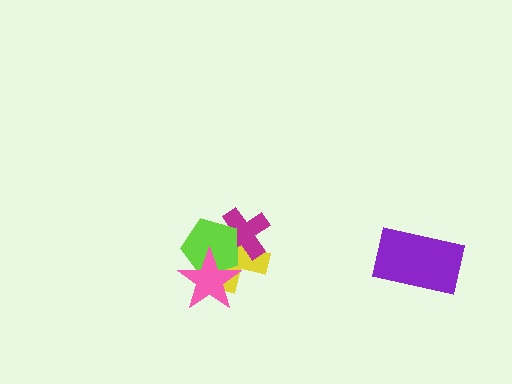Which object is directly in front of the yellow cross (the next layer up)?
The magenta cross is directly in front of the yellow cross.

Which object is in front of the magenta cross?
The lime pentagon is in front of the magenta cross.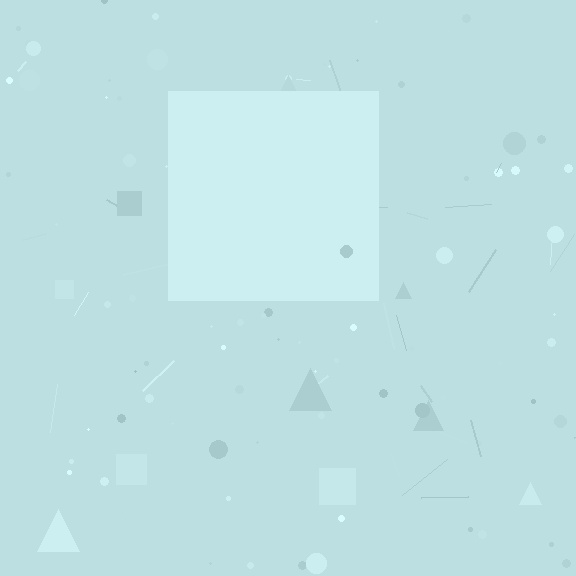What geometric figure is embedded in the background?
A square is embedded in the background.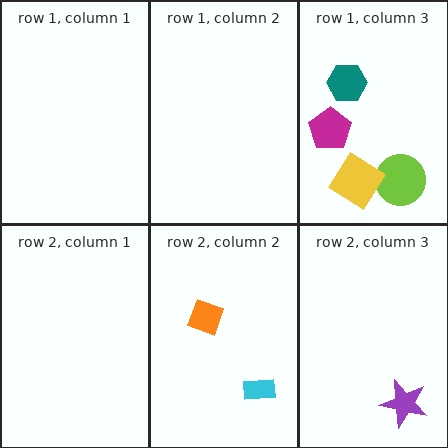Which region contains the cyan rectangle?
The row 2, column 2 region.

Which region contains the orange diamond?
The row 2, column 2 region.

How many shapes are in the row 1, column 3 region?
4.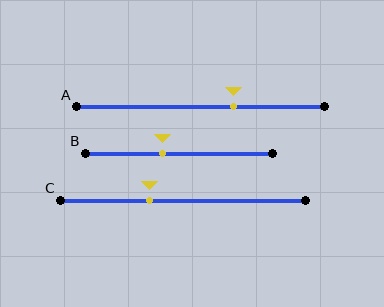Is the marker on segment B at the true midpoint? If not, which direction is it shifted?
No, the marker on segment B is shifted to the left by about 9% of the segment length.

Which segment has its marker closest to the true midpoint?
Segment B has its marker closest to the true midpoint.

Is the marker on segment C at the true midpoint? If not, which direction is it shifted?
No, the marker on segment C is shifted to the left by about 14% of the segment length.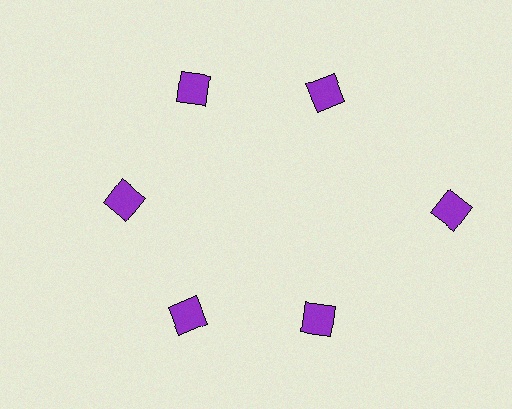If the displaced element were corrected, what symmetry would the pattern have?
It would have 6-fold rotational symmetry — the pattern would map onto itself every 60 degrees.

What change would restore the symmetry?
The symmetry would be restored by moving it inward, back onto the ring so that all 6 diamonds sit at equal angles and equal distance from the center.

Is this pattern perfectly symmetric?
No. The 6 purple diamonds are arranged in a ring, but one element near the 3 o'clock position is pushed outward from the center, breaking the 6-fold rotational symmetry.